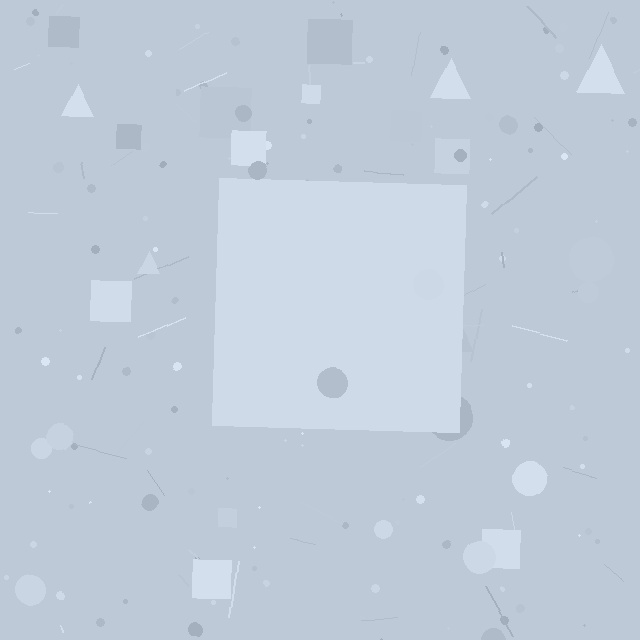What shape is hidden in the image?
A square is hidden in the image.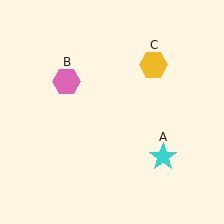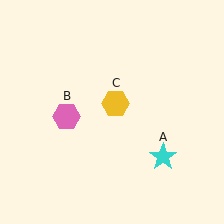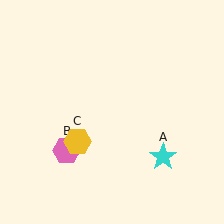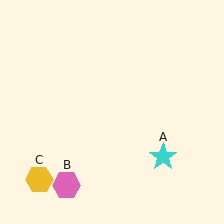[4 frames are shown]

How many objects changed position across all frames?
2 objects changed position: pink hexagon (object B), yellow hexagon (object C).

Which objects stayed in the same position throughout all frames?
Cyan star (object A) remained stationary.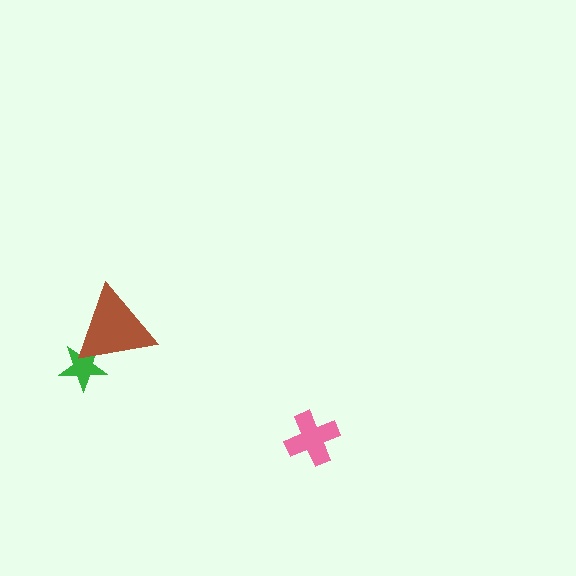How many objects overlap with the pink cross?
0 objects overlap with the pink cross.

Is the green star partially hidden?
Yes, it is partially covered by another shape.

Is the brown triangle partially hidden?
No, no other shape covers it.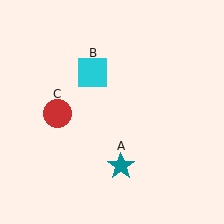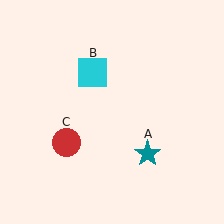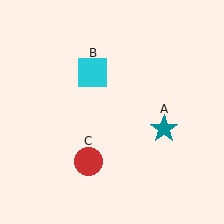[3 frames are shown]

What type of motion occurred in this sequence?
The teal star (object A), red circle (object C) rotated counterclockwise around the center of the scene.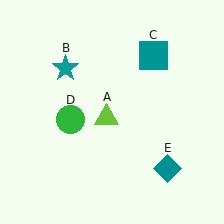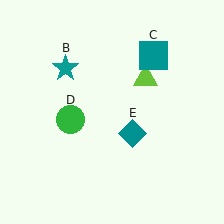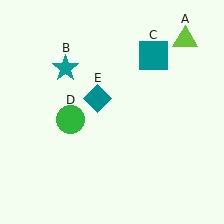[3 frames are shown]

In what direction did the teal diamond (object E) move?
The teal diamond (object E) moved up and to the left.